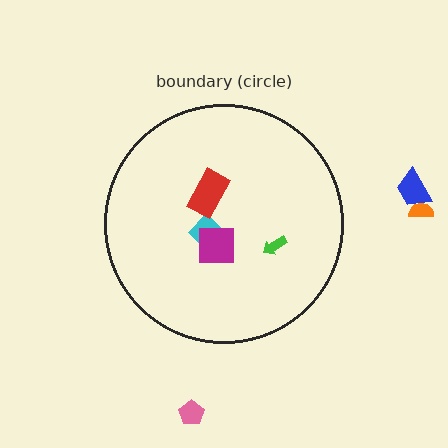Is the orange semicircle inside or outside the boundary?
Outside.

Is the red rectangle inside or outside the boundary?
Inside.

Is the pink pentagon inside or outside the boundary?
Outside.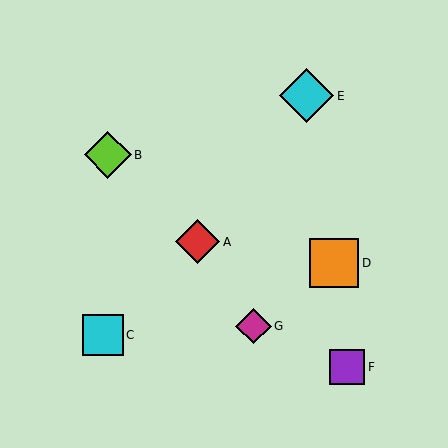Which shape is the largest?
The cyan diamond (labeled E) is the largest.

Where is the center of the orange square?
The center of the orange square is at (334, 263).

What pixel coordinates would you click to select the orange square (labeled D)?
Click at (334, 263) to select the orange square D.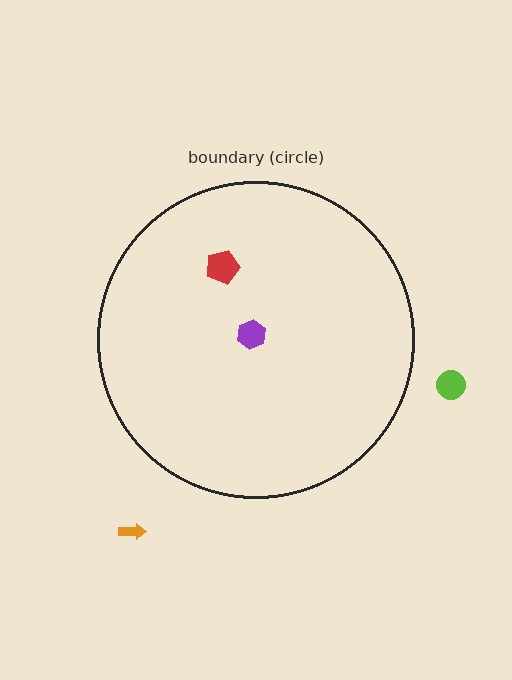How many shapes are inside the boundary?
2 inside, 2 outside.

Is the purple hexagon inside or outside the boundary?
Inside.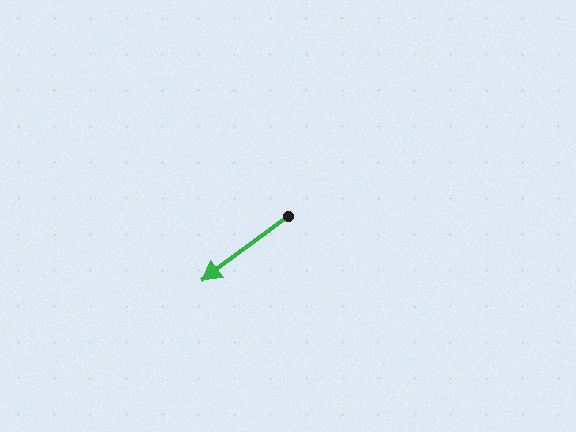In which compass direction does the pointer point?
Southwest.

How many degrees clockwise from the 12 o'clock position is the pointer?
Approximately 233 degrees.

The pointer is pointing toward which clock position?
Roughly 8 o'clock.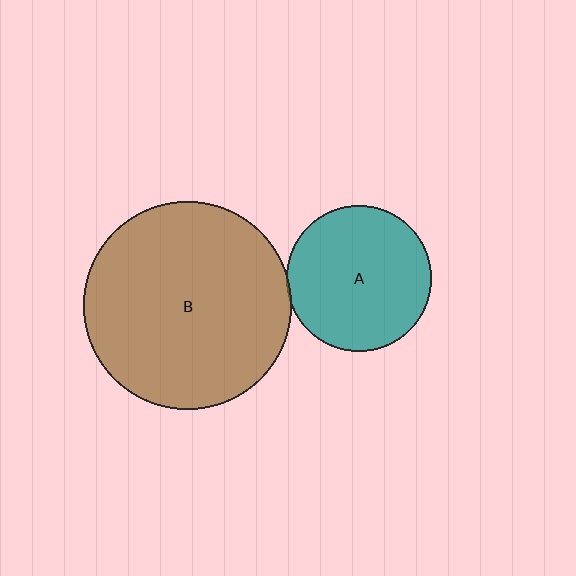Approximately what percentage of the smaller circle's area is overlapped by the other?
Approximately 5%.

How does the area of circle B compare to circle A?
Approximately 2.0 times.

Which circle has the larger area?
Circle B (brown).